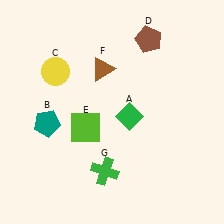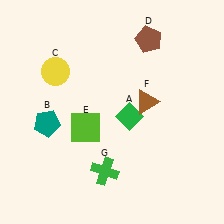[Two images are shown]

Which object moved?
The brown triangle (F) moved right.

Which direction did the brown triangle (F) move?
The brown triangle (F) moved right.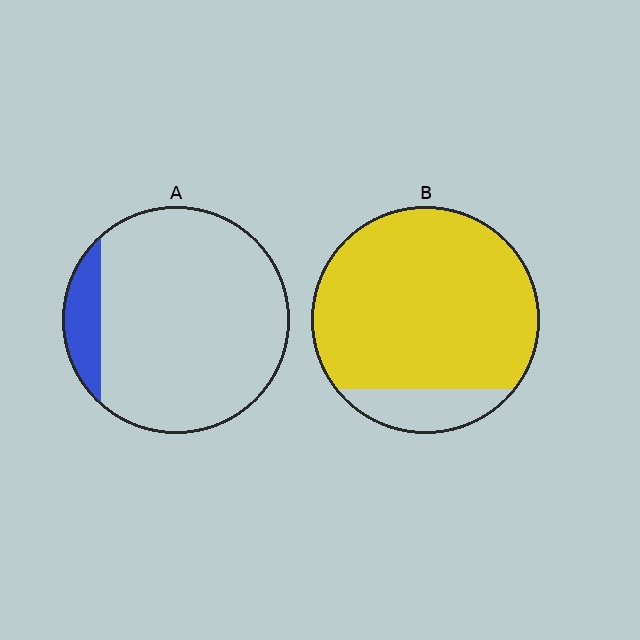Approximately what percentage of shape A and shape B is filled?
A is approximately 10% and B is approximately 85%.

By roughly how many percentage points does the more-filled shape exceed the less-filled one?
By roughly 75 percentage points (B over A).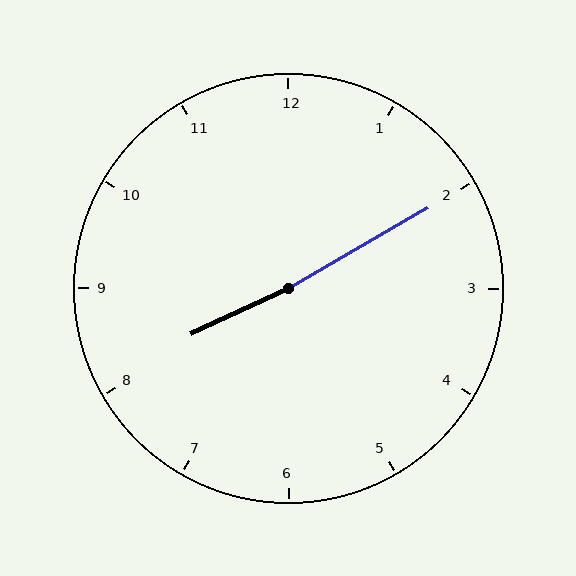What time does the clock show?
8:10.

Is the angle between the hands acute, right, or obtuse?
It is obtuse.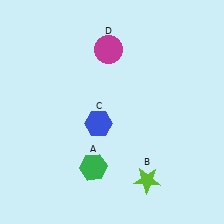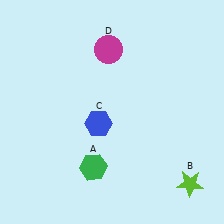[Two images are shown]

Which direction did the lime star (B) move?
The lime star (B) moved right.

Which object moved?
The lime star (B) moved right.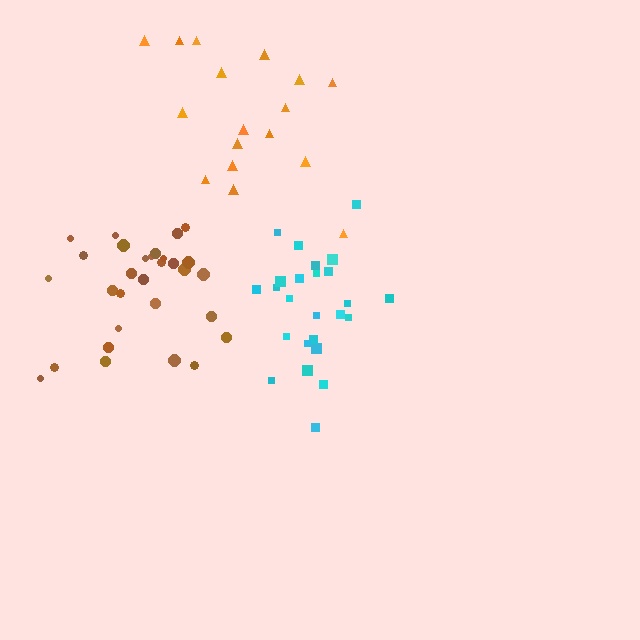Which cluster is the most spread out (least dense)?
Orange.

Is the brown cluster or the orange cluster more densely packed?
Brown.